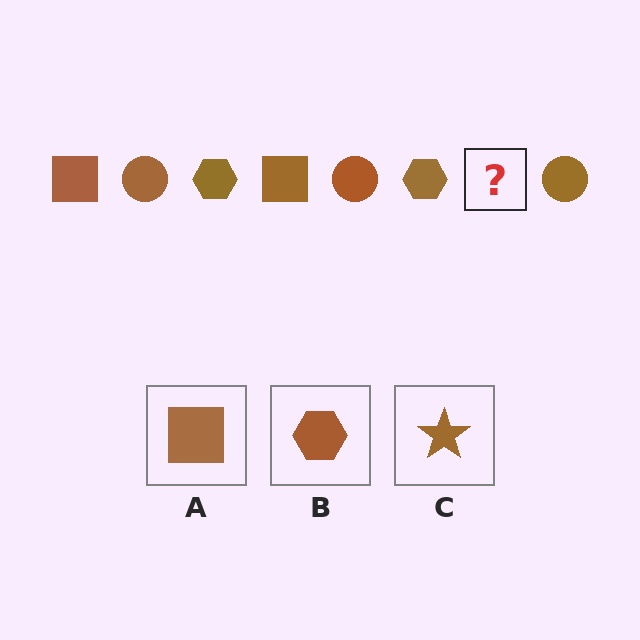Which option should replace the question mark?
Option A.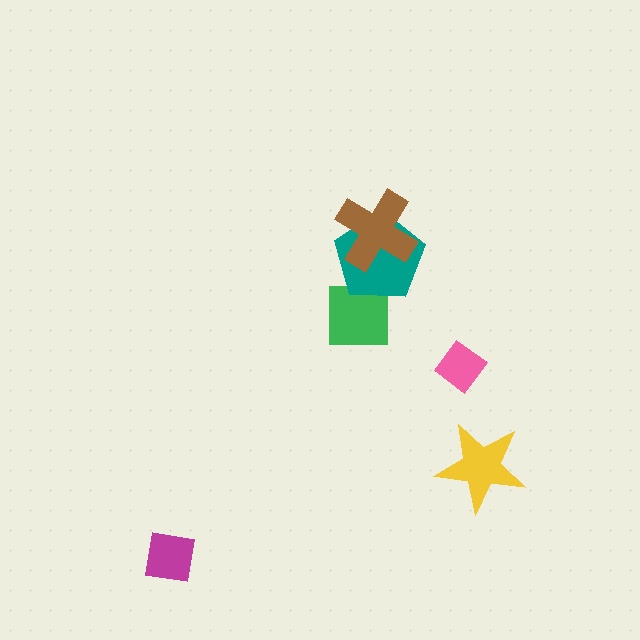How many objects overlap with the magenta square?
0 objects overlap with the magenta square.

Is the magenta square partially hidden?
No, no other shape covers it.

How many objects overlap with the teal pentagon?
2 objects overlap with the teal pentagon.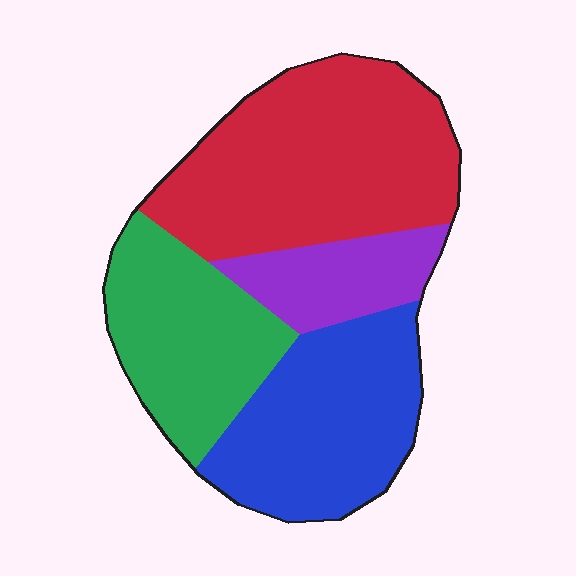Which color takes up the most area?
Red, at roughly 40%.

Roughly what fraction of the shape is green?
Green covers about 25% of the shape.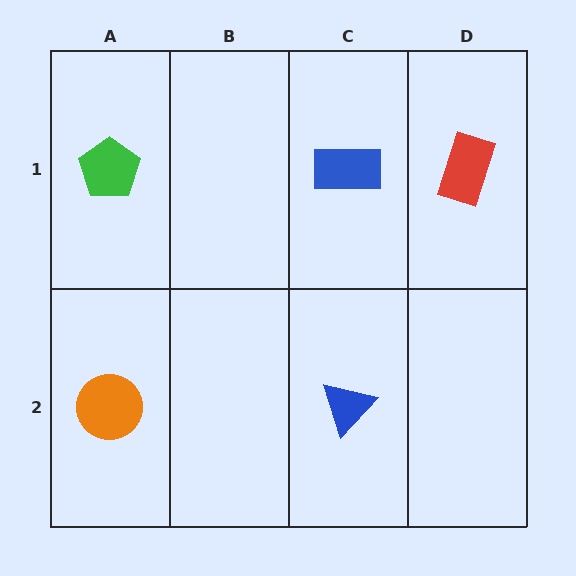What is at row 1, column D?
A red rectangle.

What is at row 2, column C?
A blue triangle.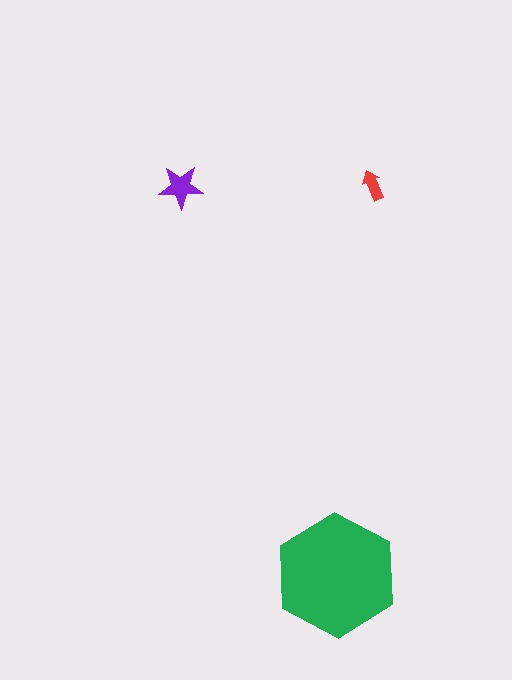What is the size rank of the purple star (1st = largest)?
2nd.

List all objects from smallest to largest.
The red arrow, the purple star, the green hexagon.